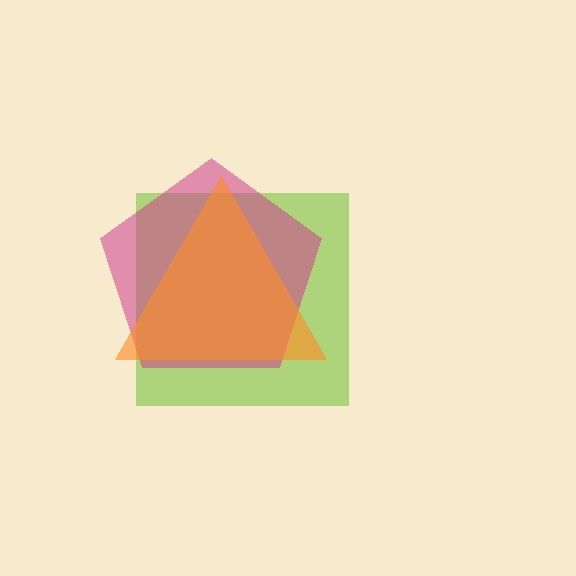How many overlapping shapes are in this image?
There are 3 overlapping shapes in the image.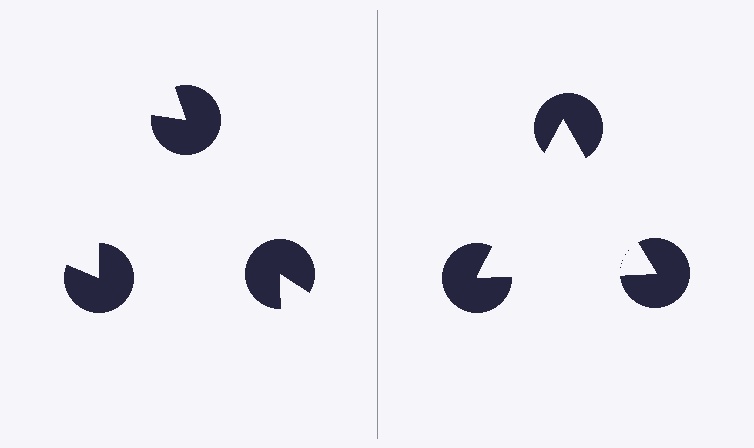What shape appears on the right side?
An illusory triangle.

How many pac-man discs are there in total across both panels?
6 — 3 on each side.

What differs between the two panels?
The pac-man discs are positioned identically on both sides; only the wedge orientations differ. On the right they align to a triangle; on the left they are misaligned.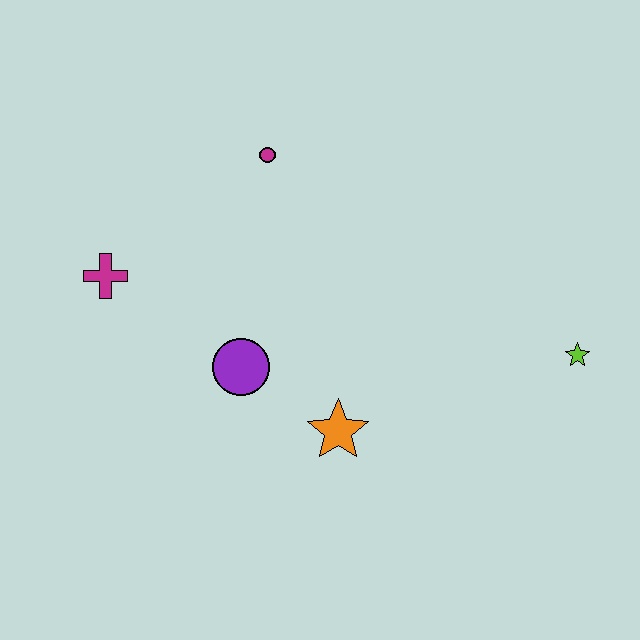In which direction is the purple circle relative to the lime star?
The purple circle is to the left of the lime star.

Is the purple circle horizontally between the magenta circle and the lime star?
No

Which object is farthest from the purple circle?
The lime star is farthest from the purple circle.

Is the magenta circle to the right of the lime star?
No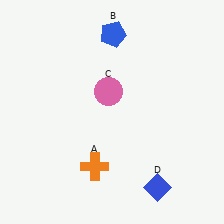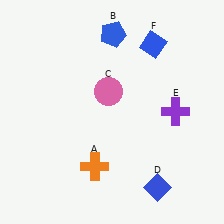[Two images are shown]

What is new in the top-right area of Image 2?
A blue diamond (F) was added in the top-right area of Image 2.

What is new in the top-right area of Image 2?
A purple cross (E) was added in the top-right area of Image 2.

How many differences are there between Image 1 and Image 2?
There are 2 differences between the two images.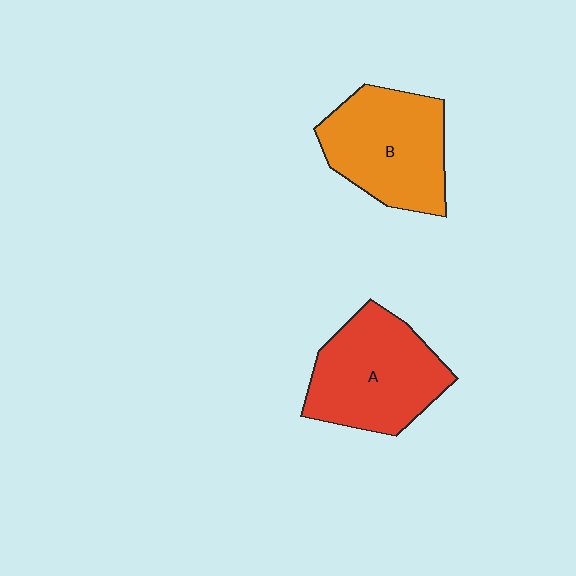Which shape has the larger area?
Shape A (red).